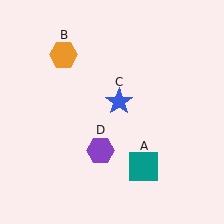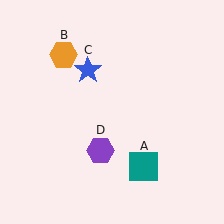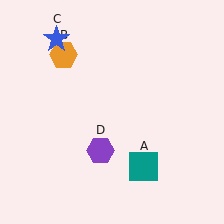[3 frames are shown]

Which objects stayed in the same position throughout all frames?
Teal square (object A) and orange hexagon (object B) and purple hexagon (object D) remained stationary.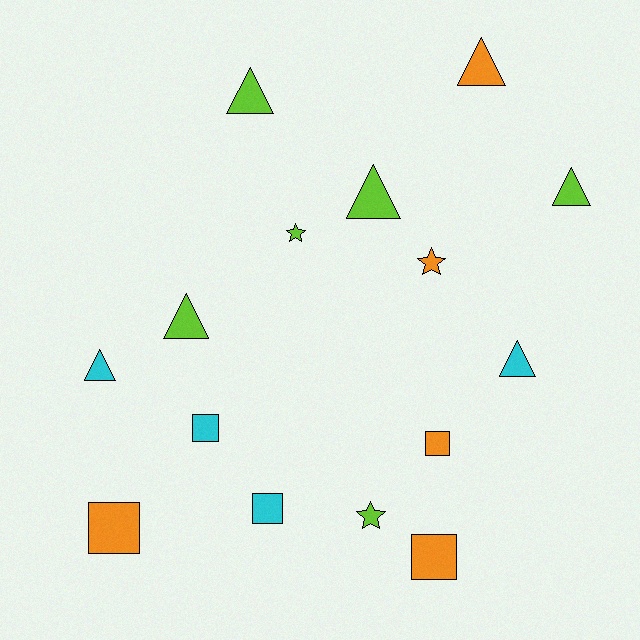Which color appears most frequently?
Lime, with 6 objects.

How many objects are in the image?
There are 15 objects.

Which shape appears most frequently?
Triangle, with 7 objects.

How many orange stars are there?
There is 1 orange star.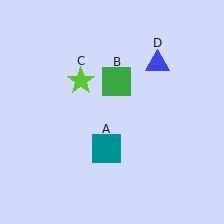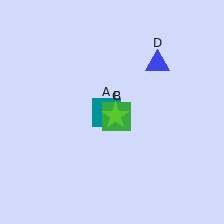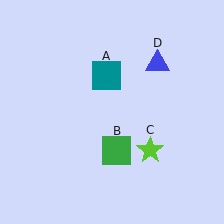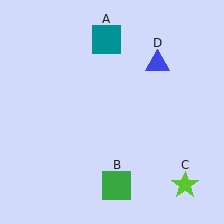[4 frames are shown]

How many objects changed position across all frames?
3 objects changed position: teal square (object A), green square (object B), lime star (object C).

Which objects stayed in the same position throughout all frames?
Blue triangle (object D) remained stationary.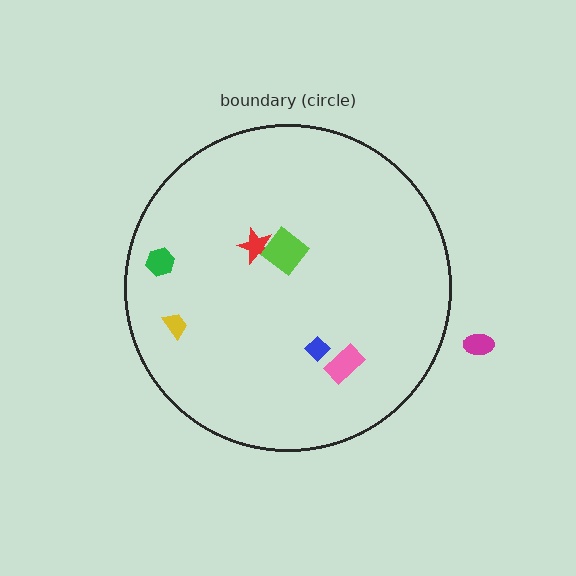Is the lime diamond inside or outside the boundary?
Inside.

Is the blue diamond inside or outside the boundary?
Inside.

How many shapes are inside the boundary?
6 inside, 1 outside.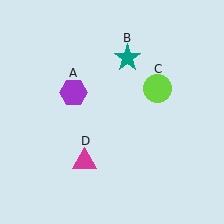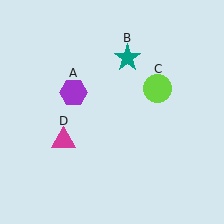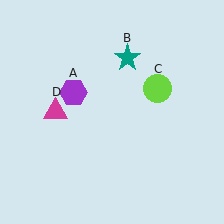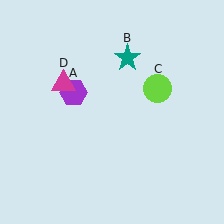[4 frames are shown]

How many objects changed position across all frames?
1 object changed position: magenta triangle (object D).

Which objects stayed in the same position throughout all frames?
Purple hexagon (object A) and teal star (object B) and lime circle (object C) remained stationary.